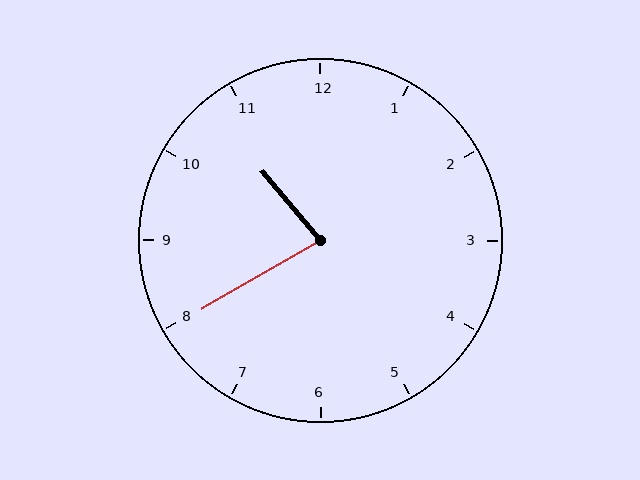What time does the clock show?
10:40.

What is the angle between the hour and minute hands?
Approximately 80 degrees.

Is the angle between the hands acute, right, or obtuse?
It is acute.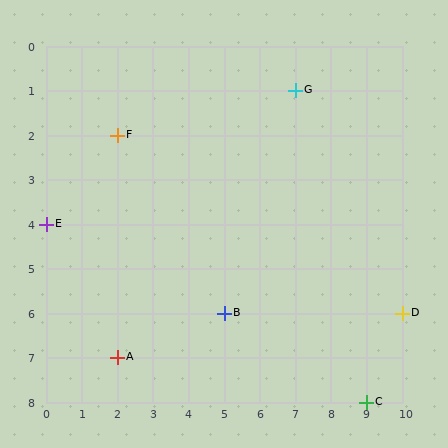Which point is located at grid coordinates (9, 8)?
Point C is at (9, 8).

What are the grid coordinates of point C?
Point C is at grid coordinates (9, 8).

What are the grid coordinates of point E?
Point E is at grid coordinates (0, 4).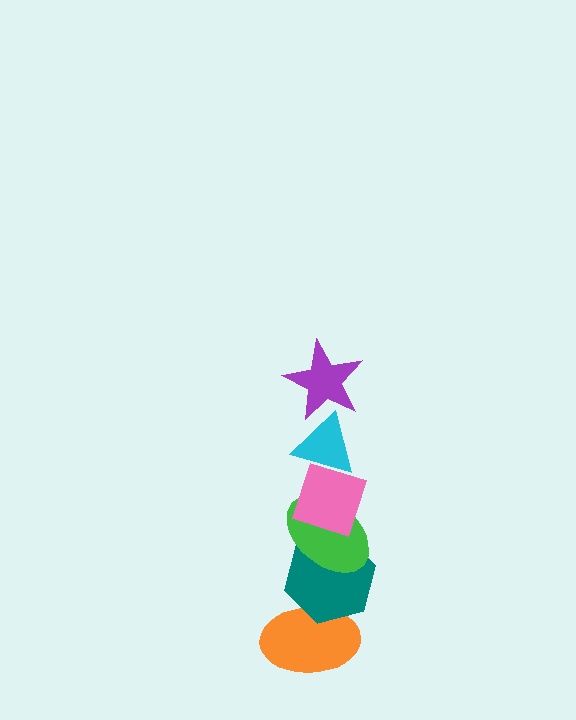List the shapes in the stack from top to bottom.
From top to bottom: the purple star, the cyan triangle, the pink diamond, the green ellipse, the teal hexagon, the orange ellipse.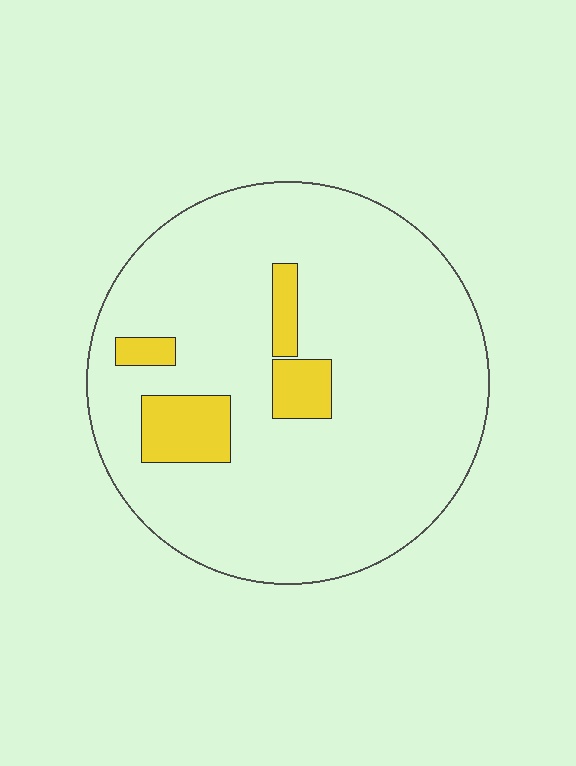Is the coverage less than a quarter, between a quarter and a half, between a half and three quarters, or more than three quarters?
Less than a quarter.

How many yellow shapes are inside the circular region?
4.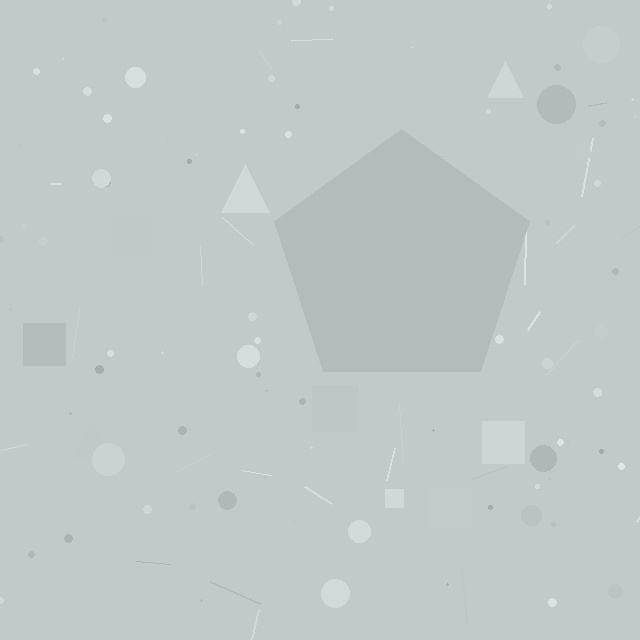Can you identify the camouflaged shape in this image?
The camouflaged shape is a pentagon.